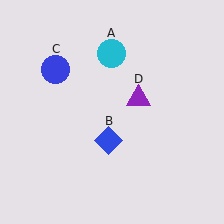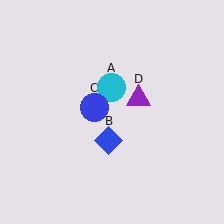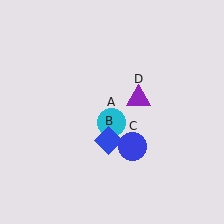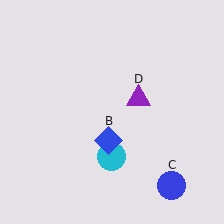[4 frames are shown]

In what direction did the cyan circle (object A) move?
The cyan circle (object A) moved down.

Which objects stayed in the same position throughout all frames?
Blue diamond (object B) and purple triangle (object D) remained stationary.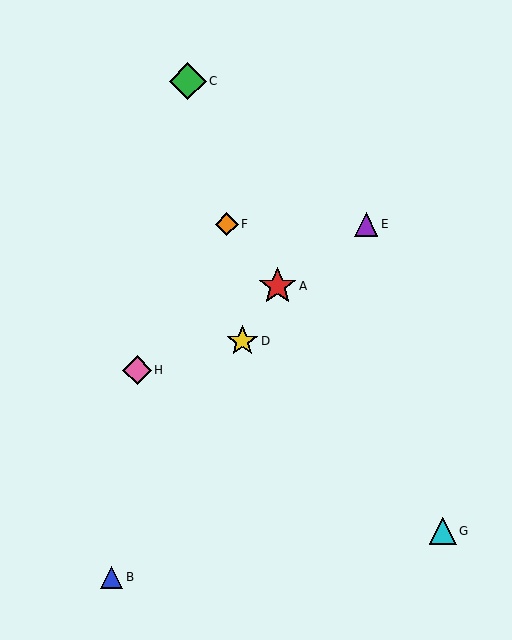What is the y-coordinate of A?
Object A is at y≈286.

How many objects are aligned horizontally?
2 objects (E, F) are aligned horizontally.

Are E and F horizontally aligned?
Yes, both are at y≈224.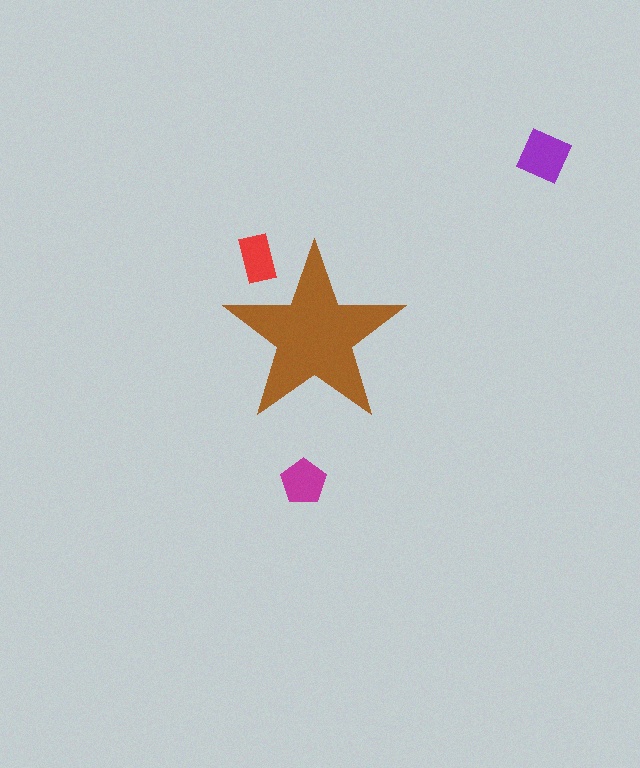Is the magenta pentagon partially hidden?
No, the magenta pentagon is fully visible.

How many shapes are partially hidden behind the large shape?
1 shape is partially hidden.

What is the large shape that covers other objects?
A brown star.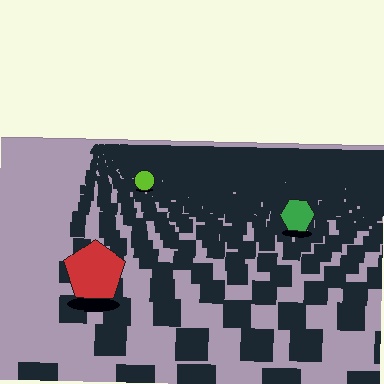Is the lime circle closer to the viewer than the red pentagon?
No. The red pentagon is closer — you can tell from the texture gradient: the ground texture is coarser near it.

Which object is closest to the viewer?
The red pentagon is closest. The texture marks near it are larger and more spread out.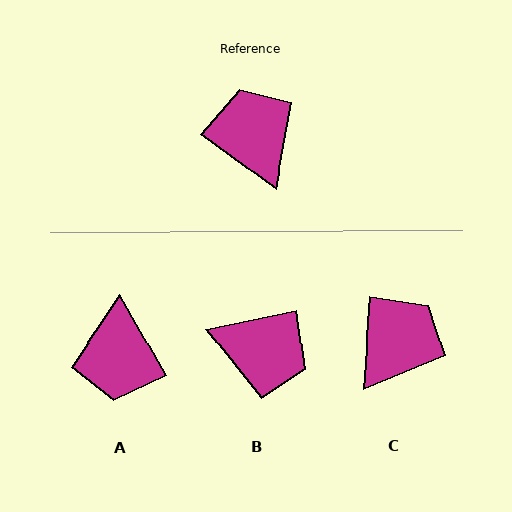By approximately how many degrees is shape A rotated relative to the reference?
Approximately 157 degrees counter-clockwise.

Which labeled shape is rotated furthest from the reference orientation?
A, about 157 degrees away.